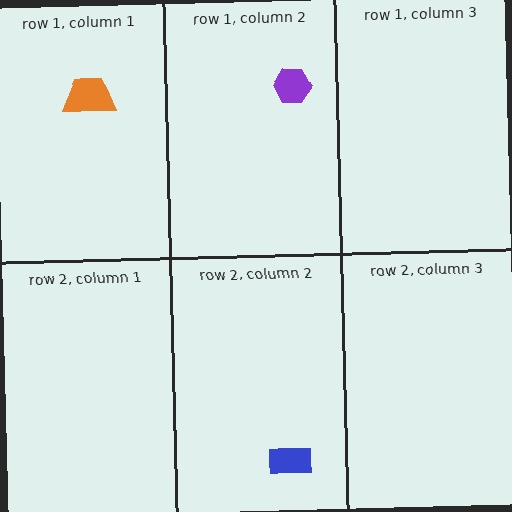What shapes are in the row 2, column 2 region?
The blue rectangle.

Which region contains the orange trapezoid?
The row 1, column 1 region.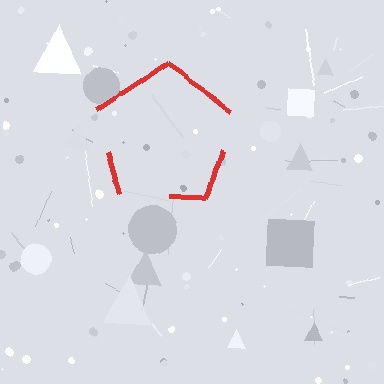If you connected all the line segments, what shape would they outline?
They would outline a pentagon.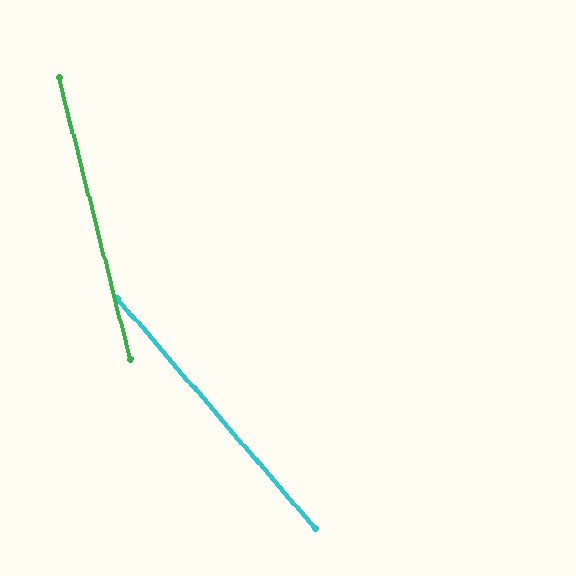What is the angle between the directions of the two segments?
Approximately 26 degrees.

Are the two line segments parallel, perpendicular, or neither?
Neither parallel nor perpendicular — they differ by about 26°.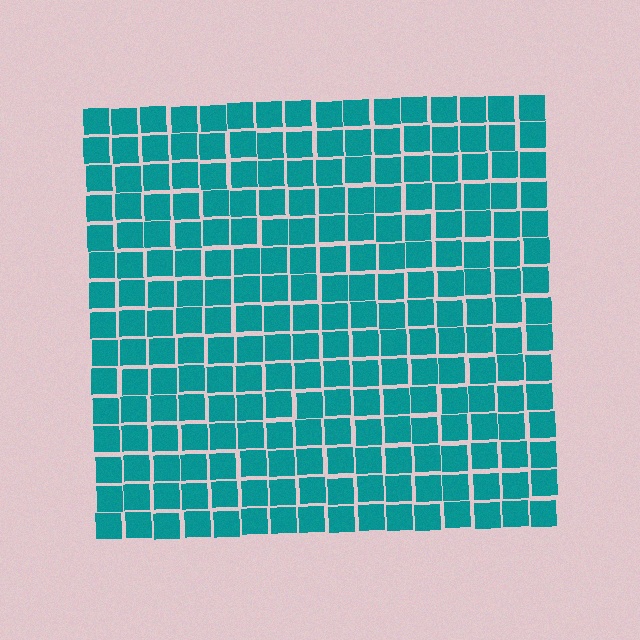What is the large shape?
The large shape is a square.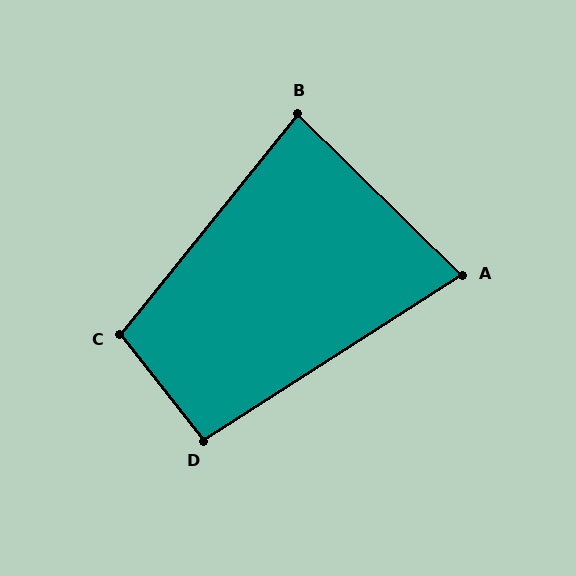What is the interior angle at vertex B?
Approximately 84 degrees (acute).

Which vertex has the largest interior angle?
C, at approximately 103 degrees.